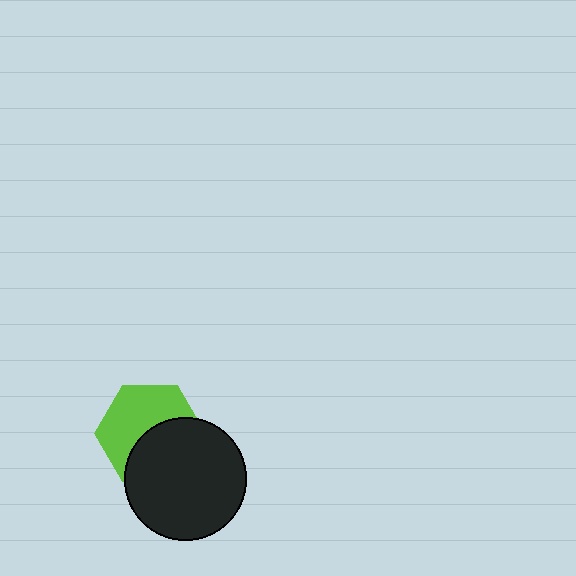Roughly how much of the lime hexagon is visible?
About half of it is visible (roughly 54%).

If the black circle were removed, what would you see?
You would see the complete lime hexagon.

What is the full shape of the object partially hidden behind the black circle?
The partially hidden object is a lime hexagon.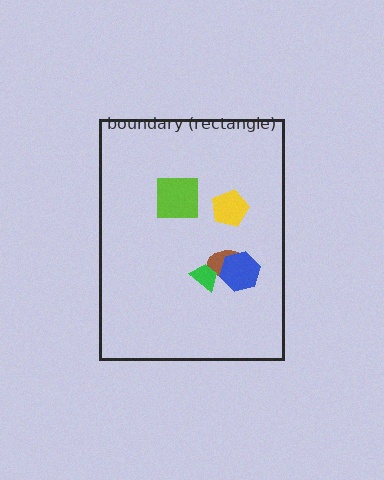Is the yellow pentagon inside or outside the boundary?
Inside.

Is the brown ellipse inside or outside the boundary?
Inside.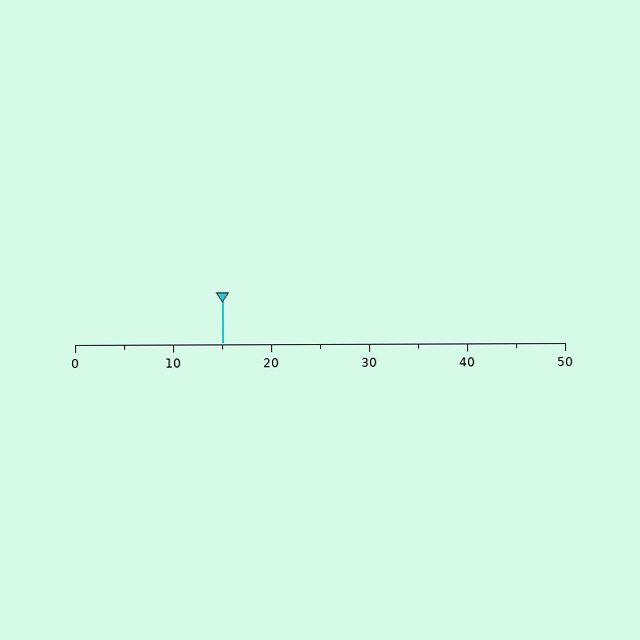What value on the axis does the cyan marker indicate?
The marker indicates approximately 15.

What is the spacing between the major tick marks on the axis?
The major ticks are spaced 10 apart.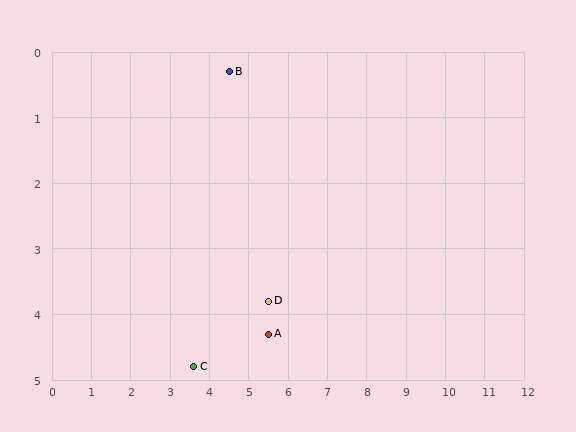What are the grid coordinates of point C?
Point C is at approximately (3.6, 4.8).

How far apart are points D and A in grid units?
Points D and A are about 0.5 grid units apart.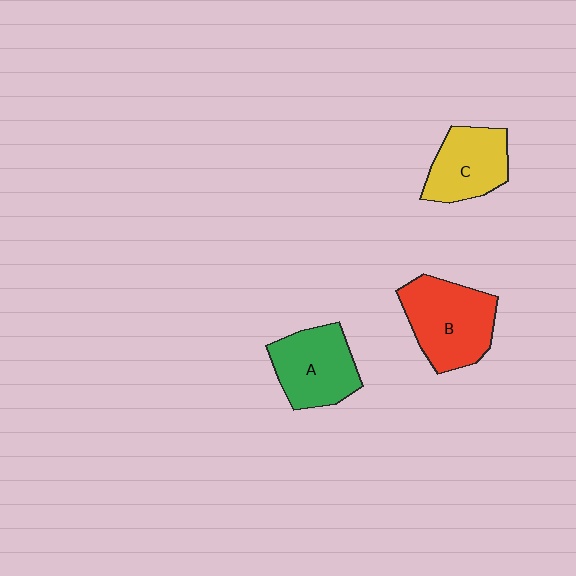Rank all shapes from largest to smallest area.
From largest to smallest: B (red), A (green), C (yellow).